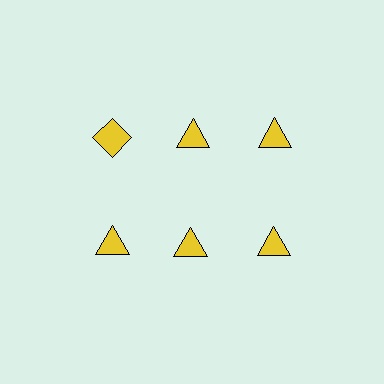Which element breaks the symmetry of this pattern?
The yellow diamond in the top row, leftmost column breaks the symmetry. All other shapes are yellow triangles.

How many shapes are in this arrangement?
There are 6 shapes arranged in a grid pattern.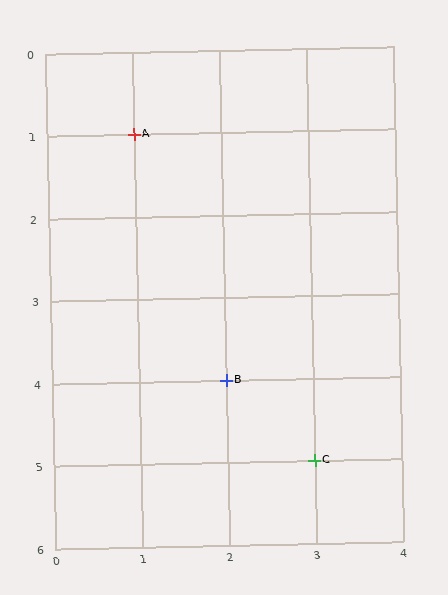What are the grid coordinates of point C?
Point C is at grid coordinates (3, 5).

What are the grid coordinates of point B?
Point B is at grid coordinates (2, 4).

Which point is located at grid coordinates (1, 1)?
Point A is at (1, 1).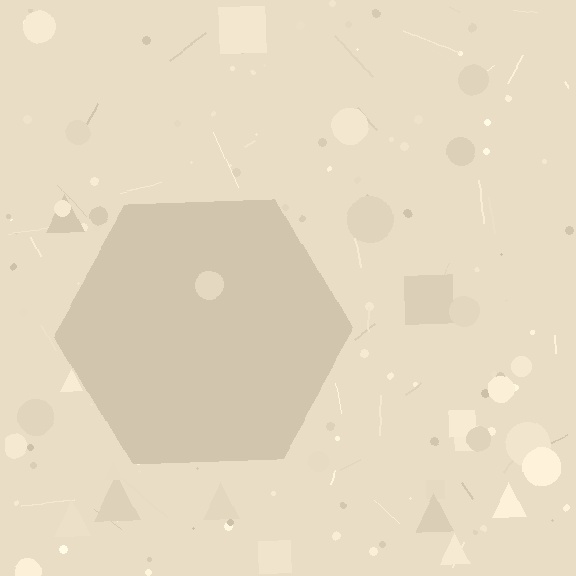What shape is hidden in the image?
A hexagon is hidden in the image.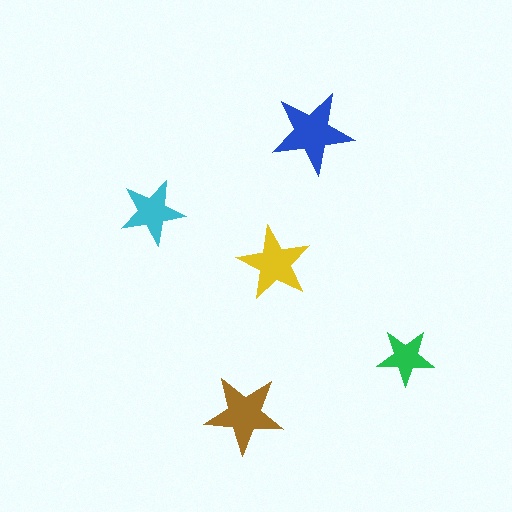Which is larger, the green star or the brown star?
The brown one.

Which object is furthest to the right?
The green star is rightmost.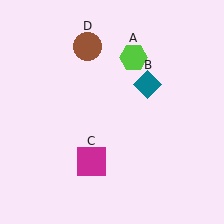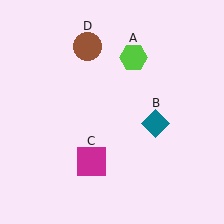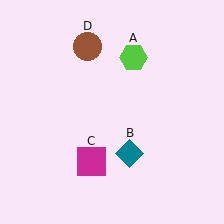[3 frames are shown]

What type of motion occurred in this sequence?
The teal diamond (object B) rotated clockwise around the center of the scene.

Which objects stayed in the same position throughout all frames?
Lime hexagon (object A) and magenta square (object C) and brown circle (object D) remained stationary.